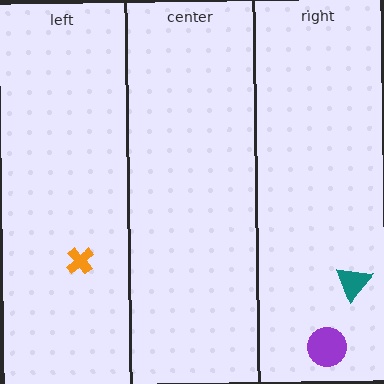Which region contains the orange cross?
The left region.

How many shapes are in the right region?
2.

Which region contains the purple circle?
The right region.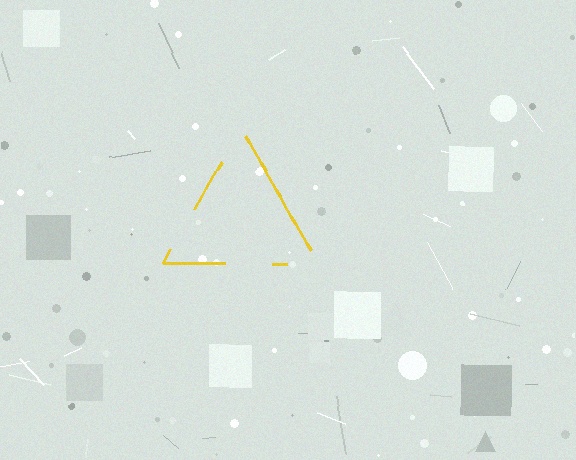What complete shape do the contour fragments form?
The contour fragments form a triangle.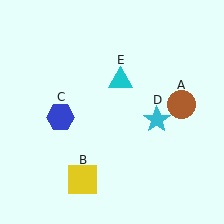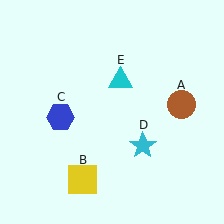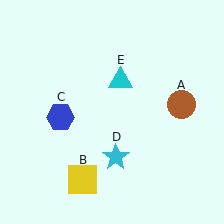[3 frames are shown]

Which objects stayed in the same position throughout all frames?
Brown circle (object A) and yellow square (object B) and blue hexagon (object C) and cyan triangle (object E) remained stationary.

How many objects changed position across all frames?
1 object changed position: cyan star (object D).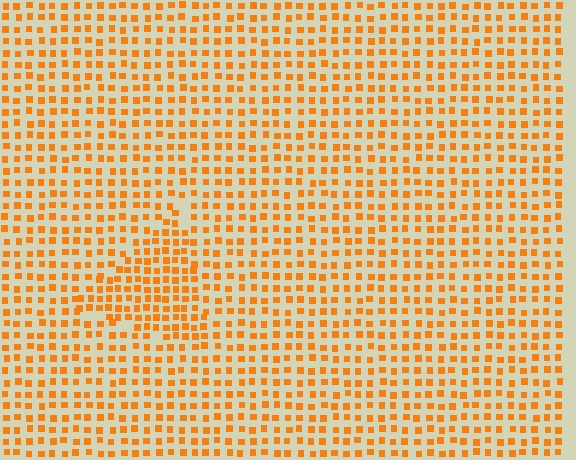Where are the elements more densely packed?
The elements are more densely packed inside the triangle boundary.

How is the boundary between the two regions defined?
The boundary is defined by a change in element density (approximately 1.5x ratio). All elements are the same color, size, and shape.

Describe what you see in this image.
The image contains small orange elements arranged at two different densities. A triangle-shaped region is visible where the elements are more densely packed than the surrounding area.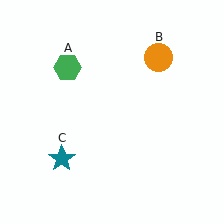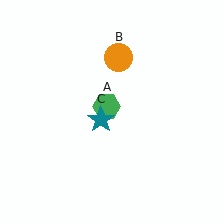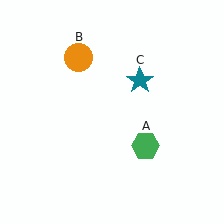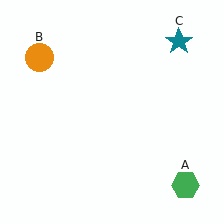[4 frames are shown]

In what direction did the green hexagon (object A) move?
The green hexagon (object A) moved down and to the right.